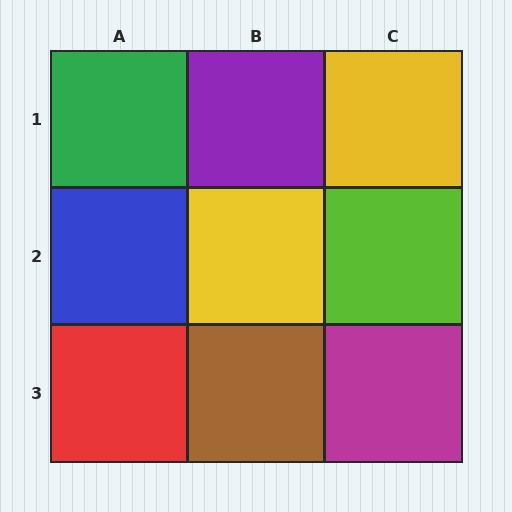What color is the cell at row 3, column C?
Magenta.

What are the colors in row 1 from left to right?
Green, purple, yellow.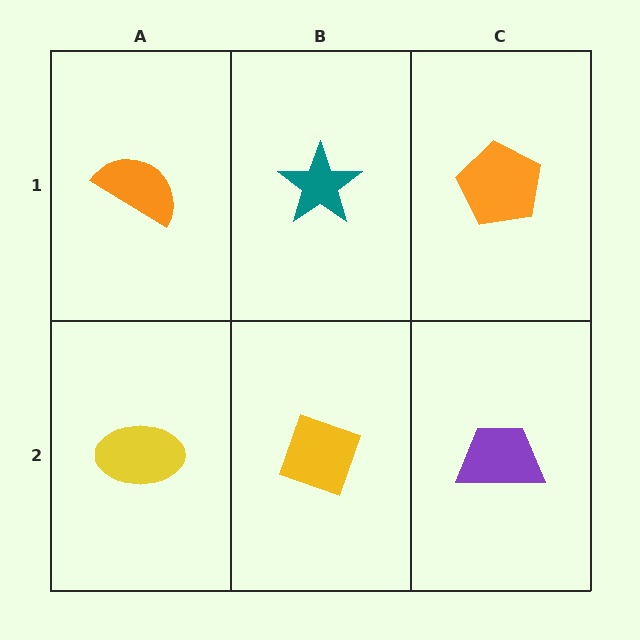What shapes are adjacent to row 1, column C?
A purple trapezoid (row 2, column C), a teal star (row 1, column B).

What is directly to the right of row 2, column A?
A yellow diamond.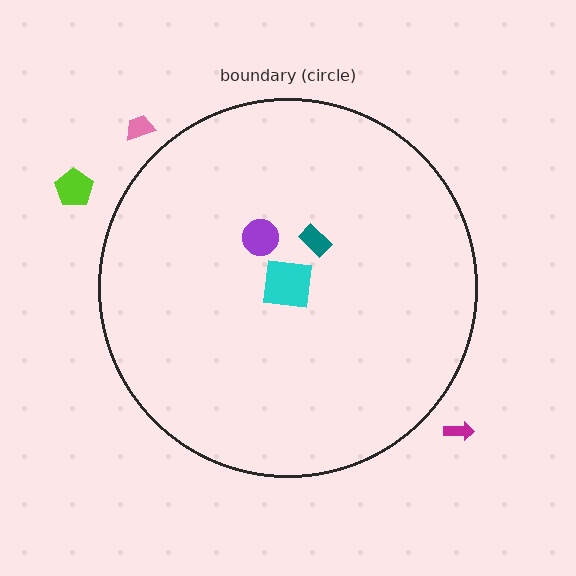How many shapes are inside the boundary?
3 inside, 3 outside.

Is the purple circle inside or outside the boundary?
Inside.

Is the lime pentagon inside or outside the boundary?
Outside.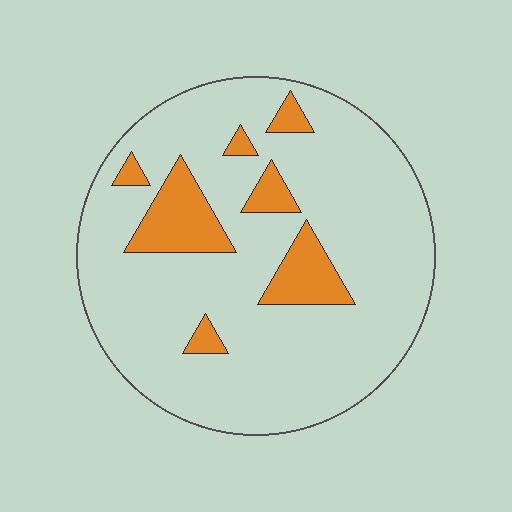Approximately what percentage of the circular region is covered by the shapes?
Approximately 15%.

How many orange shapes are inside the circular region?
7.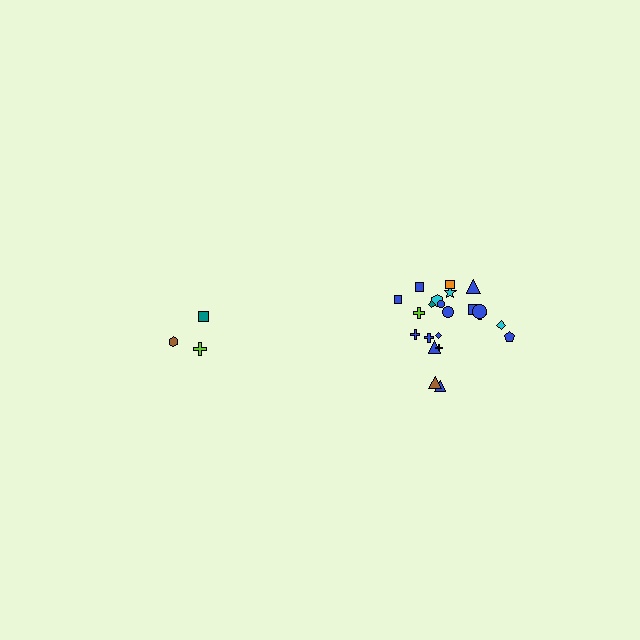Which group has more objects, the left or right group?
The right group.